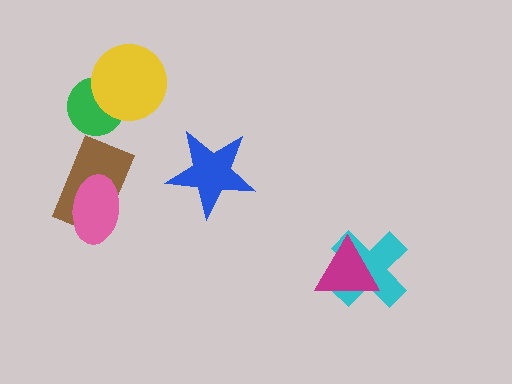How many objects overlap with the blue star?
0 objects overlap with the blue star.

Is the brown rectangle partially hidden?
Yes, it is partially covered by another shape.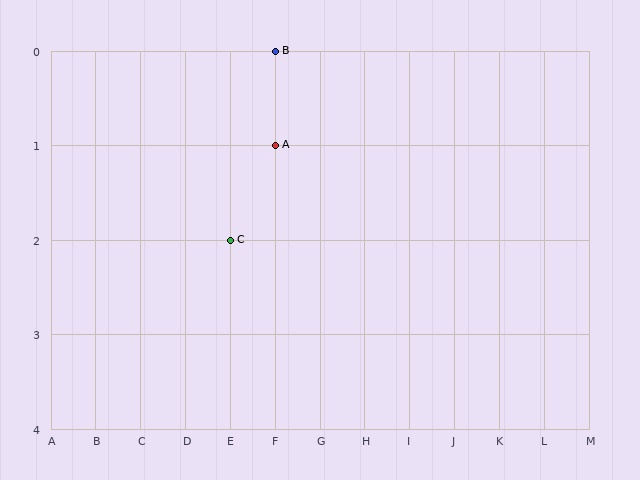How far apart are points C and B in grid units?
Points C and B are 1 column and 2 rows apart (about 2.2 grid units diagonally).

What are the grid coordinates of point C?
Point C is at grid coordinates (E, 2).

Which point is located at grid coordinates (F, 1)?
Point A is at (F, 1).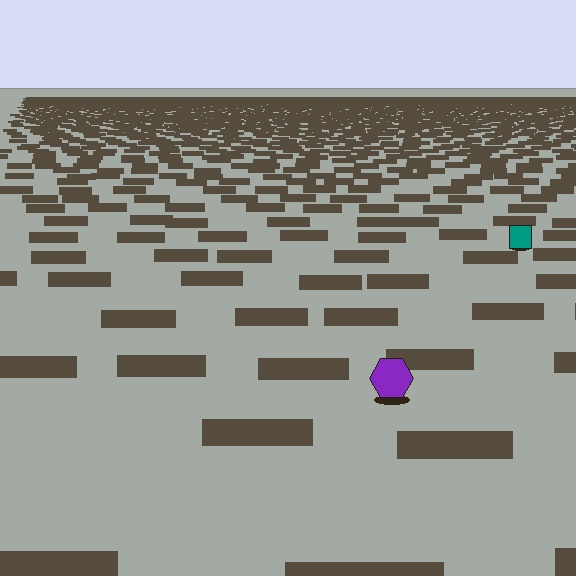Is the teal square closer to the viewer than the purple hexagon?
No. The purple hexagon is closer — you can tell from the texture gradient: the ground texture is coarser near it.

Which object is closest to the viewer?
The purple hexagon is closest. The texture marks near it are larger and more spread out.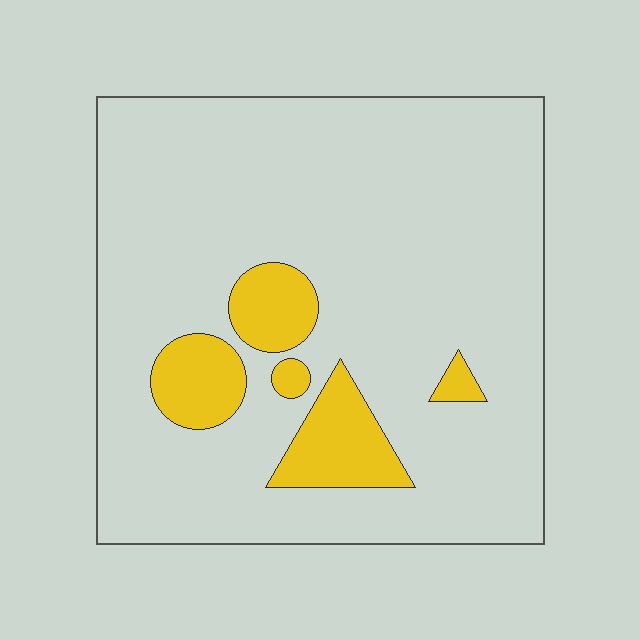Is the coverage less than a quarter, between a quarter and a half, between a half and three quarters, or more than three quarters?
Less than a quarter.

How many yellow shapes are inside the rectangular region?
5.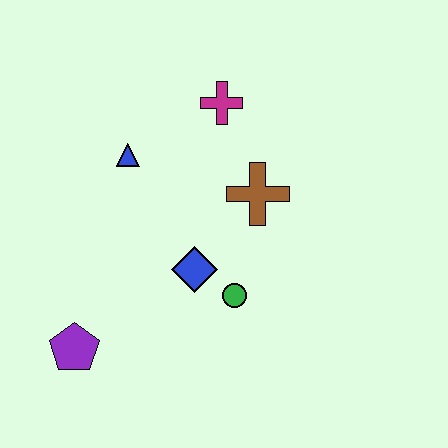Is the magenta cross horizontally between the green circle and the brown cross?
No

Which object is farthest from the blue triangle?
The purple pentagon is farthest from the blue triangle.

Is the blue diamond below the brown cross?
Yes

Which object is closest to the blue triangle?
The magenta cross is closest to the blue triangle.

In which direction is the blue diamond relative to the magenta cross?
The blue diamond is below the magenta cross.